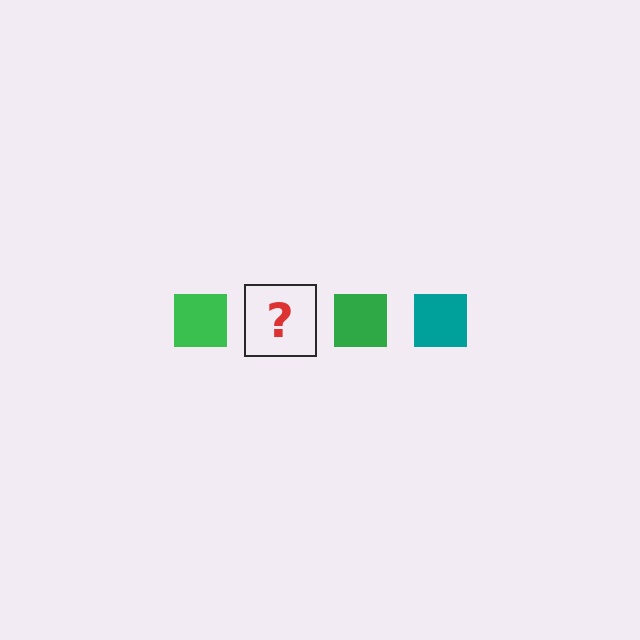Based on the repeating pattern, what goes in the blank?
The blank should be a teal square.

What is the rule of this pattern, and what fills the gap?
The rule is that the pattern cycles through green, teal squares. The gap should be filled with a teal square.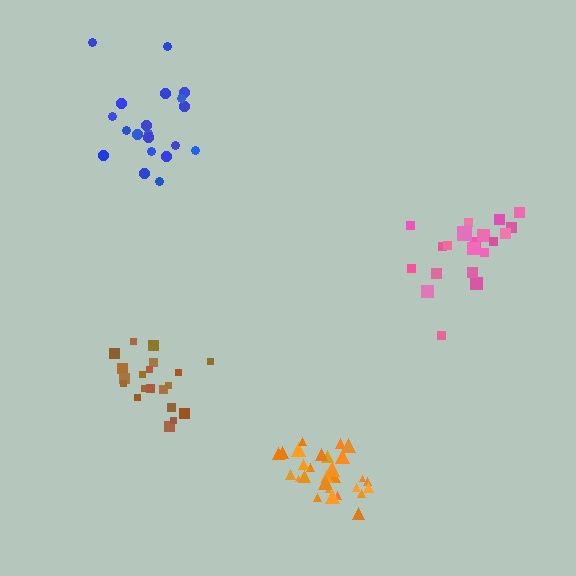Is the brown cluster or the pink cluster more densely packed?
Brown.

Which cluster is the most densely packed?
Orange.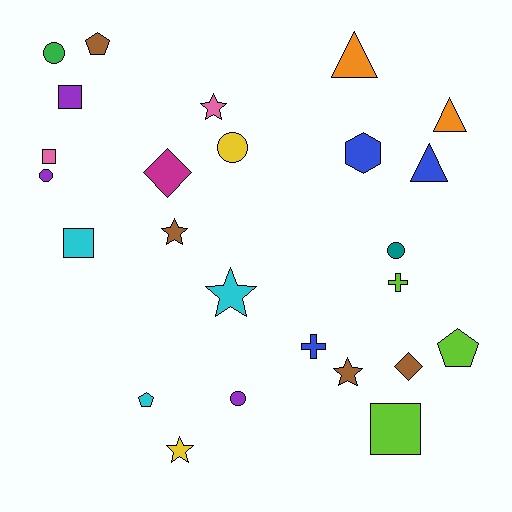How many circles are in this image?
There are 5 circles.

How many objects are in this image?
There are 25 objects.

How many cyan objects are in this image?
There are 3 cyan objects.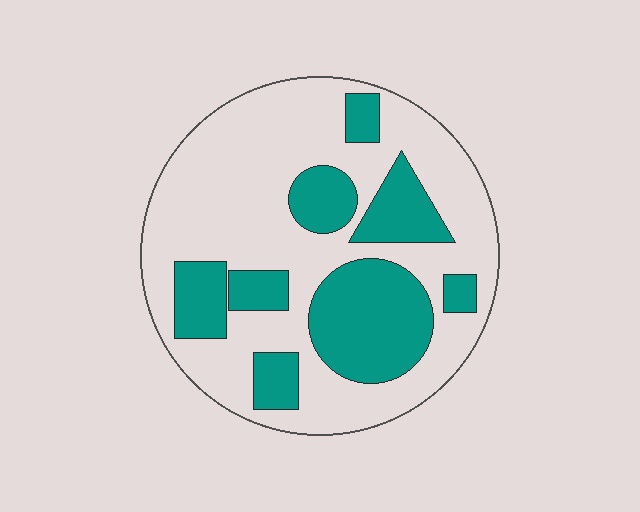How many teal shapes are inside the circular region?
8.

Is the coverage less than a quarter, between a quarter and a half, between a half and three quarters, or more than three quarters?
Between a quarter and a half.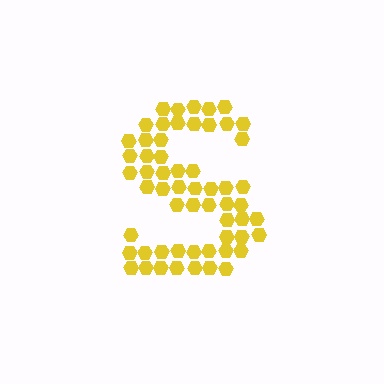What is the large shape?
The large shape is the letter S.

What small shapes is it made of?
It is made of small hexagons.